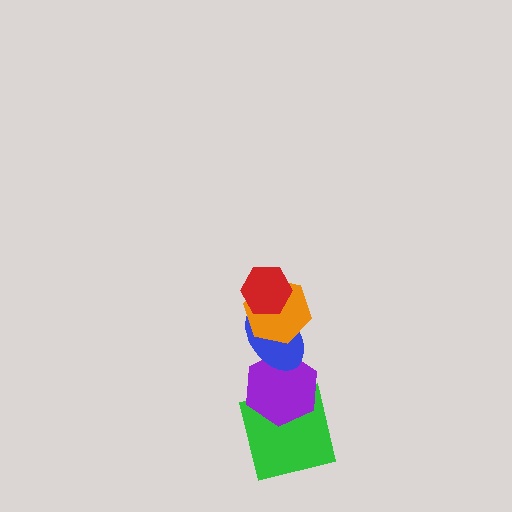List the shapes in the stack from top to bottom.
From top to bottom: the red hexagon, the orange hexagon, the blue ellipse, the purple hexagon, the green square.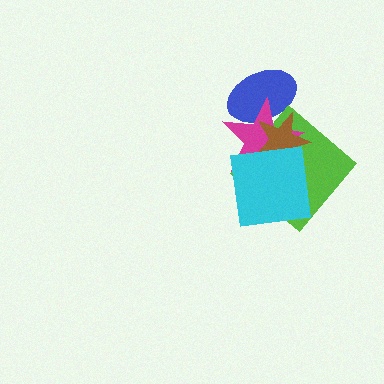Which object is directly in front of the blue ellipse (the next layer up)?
The magenta star is directly in front of the blue ellipse.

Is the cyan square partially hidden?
No, no other shape covers it.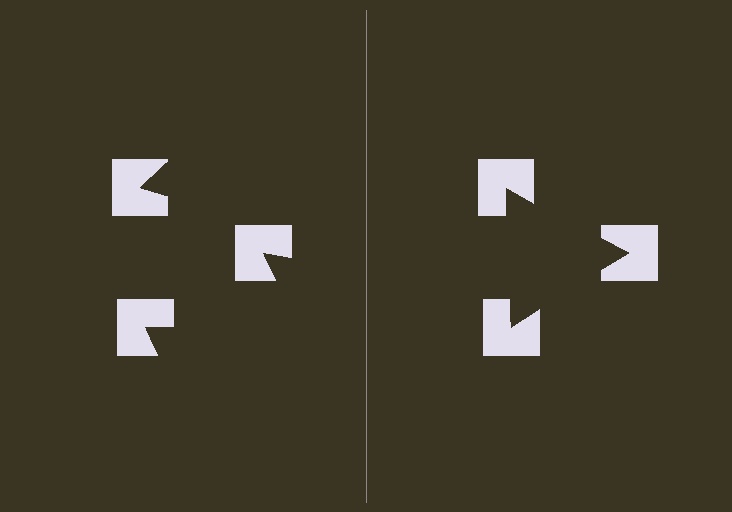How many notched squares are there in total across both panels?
6 — 3 on each side.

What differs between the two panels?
The notched squares are positioned identically on both sides; only the wedge orientations differ. On the right they align to a triangle; on the left they are misaligned.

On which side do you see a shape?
An illusory triangle appears on the right side. On the left side the wedge cuts are rotated, so no coherent shape forms.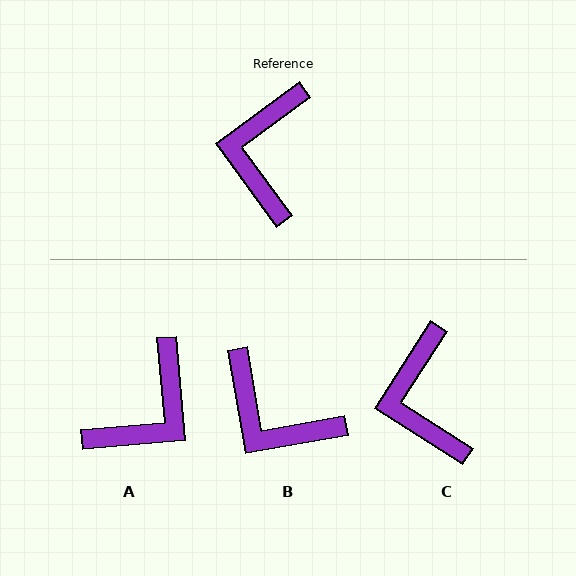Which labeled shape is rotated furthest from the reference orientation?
A, about 149 degrees away.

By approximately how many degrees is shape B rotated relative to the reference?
Approximately 64 degrees counter-clockwise.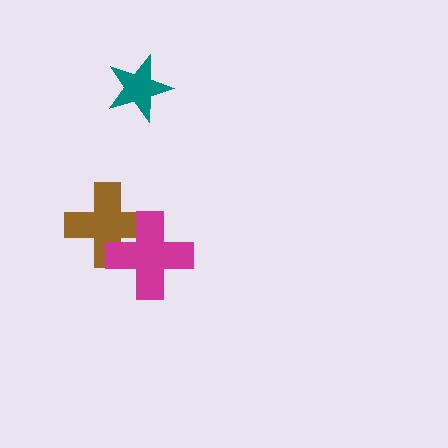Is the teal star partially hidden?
No, no other shape covers it.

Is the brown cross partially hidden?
Yes, it is partially covered by another shape.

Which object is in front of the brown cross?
The magenta cross is in front of the brown cross.